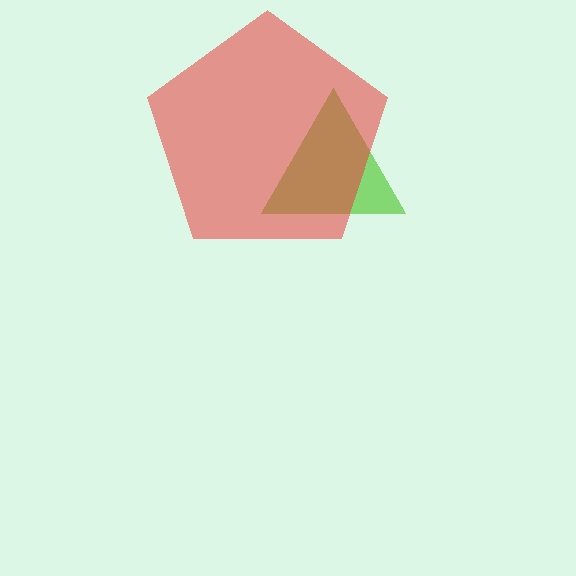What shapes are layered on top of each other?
The layered shapes are: a lime triangle, a red pentagon.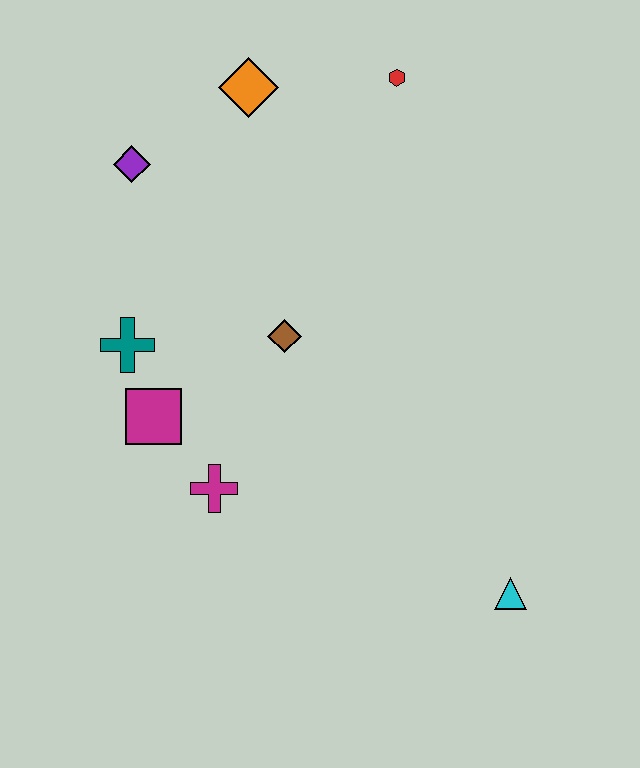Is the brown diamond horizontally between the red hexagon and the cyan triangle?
No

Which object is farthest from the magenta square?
The red hexagon is farthest from the magenta square.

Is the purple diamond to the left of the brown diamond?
Yes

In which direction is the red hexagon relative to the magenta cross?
The red hexagon is above the magenta cross.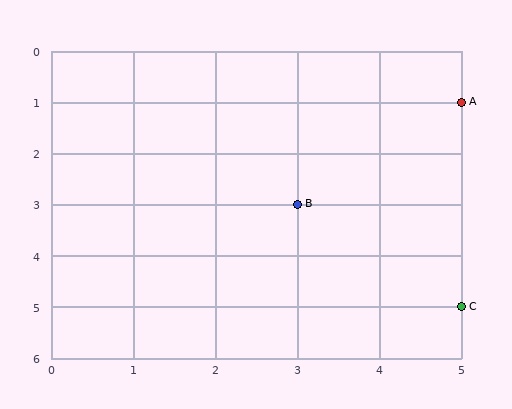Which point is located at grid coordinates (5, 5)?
Point C is at (5, 5).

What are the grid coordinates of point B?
Point B is at grid coordinates (3, 3).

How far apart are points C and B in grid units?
Points C and B are 2 columns and 2 rows apart (about 2.8 grid units diagonally).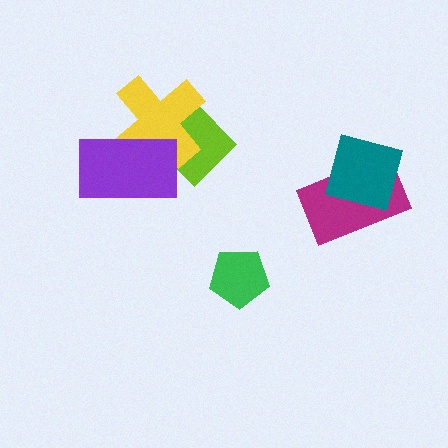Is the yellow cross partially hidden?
Yes, it is partially covered by another shape.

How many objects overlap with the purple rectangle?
2 objects overlap with the purple rectangle.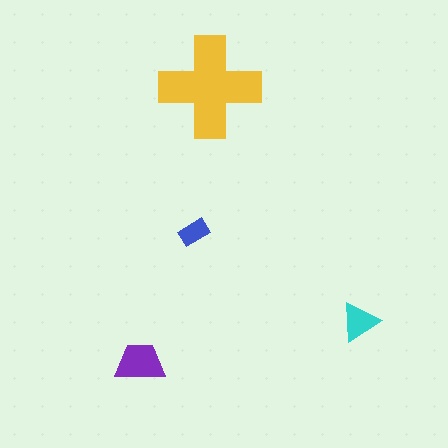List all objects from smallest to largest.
The blue rectangle, the cyan triangle, the purple trapezoid, the yellow cross.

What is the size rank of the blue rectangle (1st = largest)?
4th.